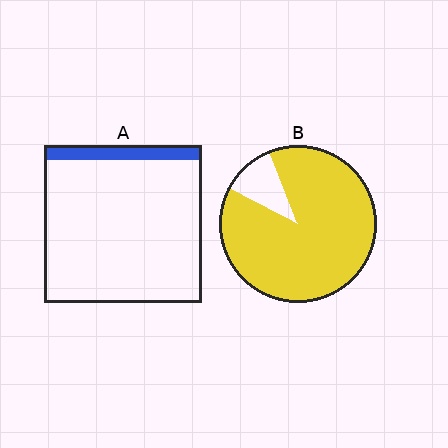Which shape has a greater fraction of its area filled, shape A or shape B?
Shape B.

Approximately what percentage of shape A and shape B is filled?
A is approximately 10% and B is approximately 90%.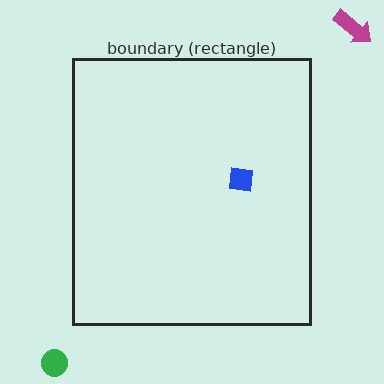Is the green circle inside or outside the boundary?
Outside.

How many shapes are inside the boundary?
1 inside, 2 outside.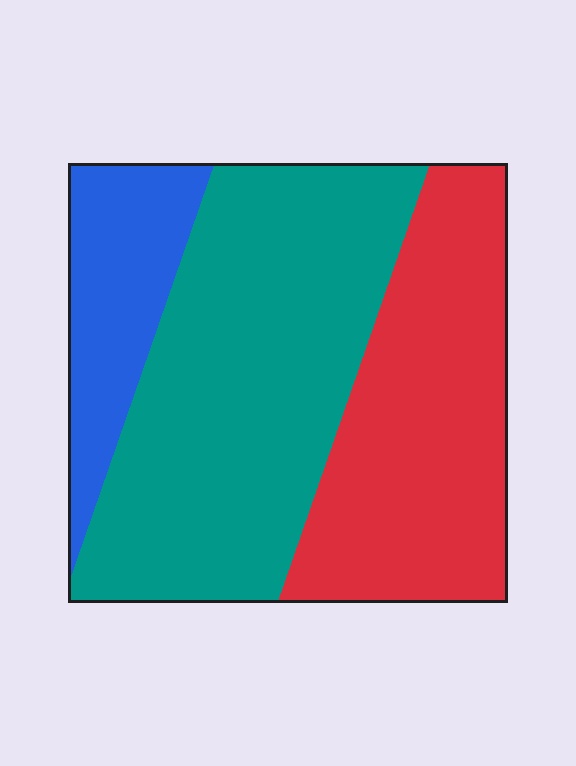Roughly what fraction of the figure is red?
Red covers about 35% of the figure.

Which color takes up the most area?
Teal, at roughly 50%.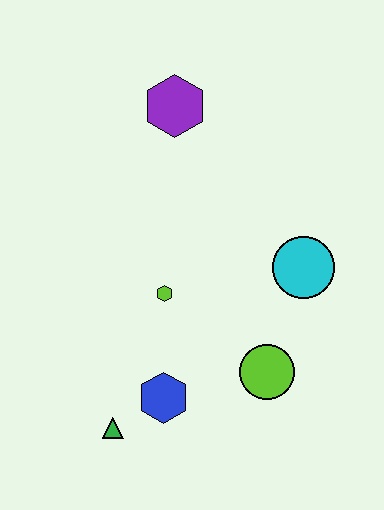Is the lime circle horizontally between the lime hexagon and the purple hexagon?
No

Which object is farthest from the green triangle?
The purple hexagon is farthest from the green triangle.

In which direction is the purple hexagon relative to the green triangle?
The purple hexagon is above the green triangle.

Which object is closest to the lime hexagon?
The blue hexagon is closest to the lime hexagon.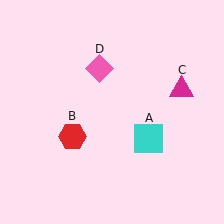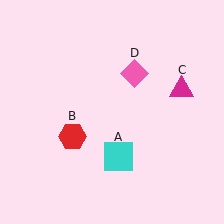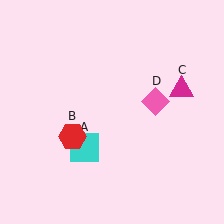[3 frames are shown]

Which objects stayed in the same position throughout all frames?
Red hexagon (object B) and magenta triangle (object C) remained stationary.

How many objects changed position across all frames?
2 objects changed position: cyan square (object A), pink diamond (object D).